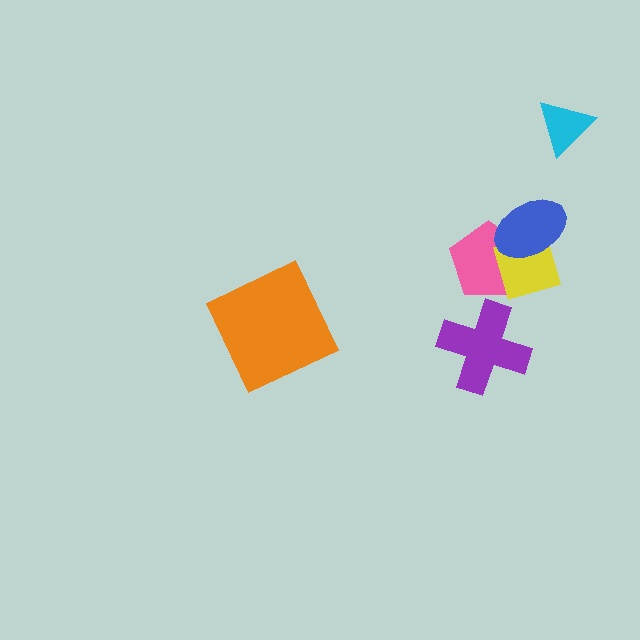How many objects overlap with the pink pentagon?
2 objects overlap with the pink pentagon.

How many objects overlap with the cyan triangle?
0 objects overlap with the cyan triangle.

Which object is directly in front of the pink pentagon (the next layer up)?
The yellow diamond is directly in front of the pink pentagon.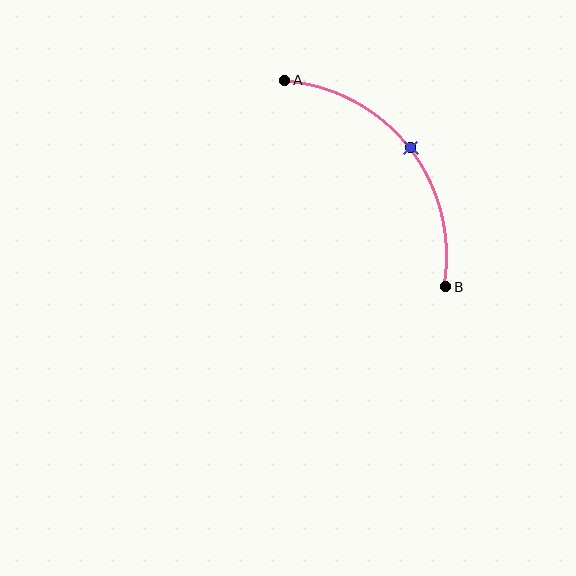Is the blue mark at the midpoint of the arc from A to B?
Yes. The blue mark lies on the arc at equal arc-length from both A and B — it is the arc midpoint.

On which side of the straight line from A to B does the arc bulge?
The arc bulges above and to the right of the straight line connecting A and B.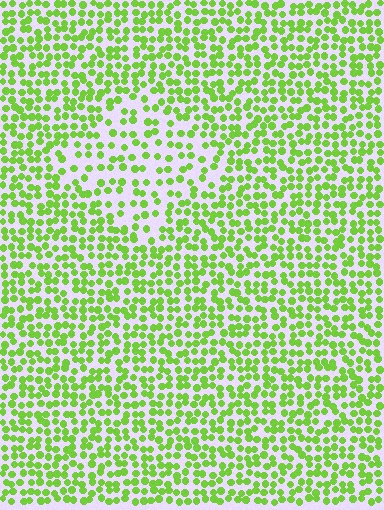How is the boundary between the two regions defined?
The boundary is defined by a change in element density (approximately 1.8x ratio). All elements are the same color, size, and shape.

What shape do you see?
I see a diamond.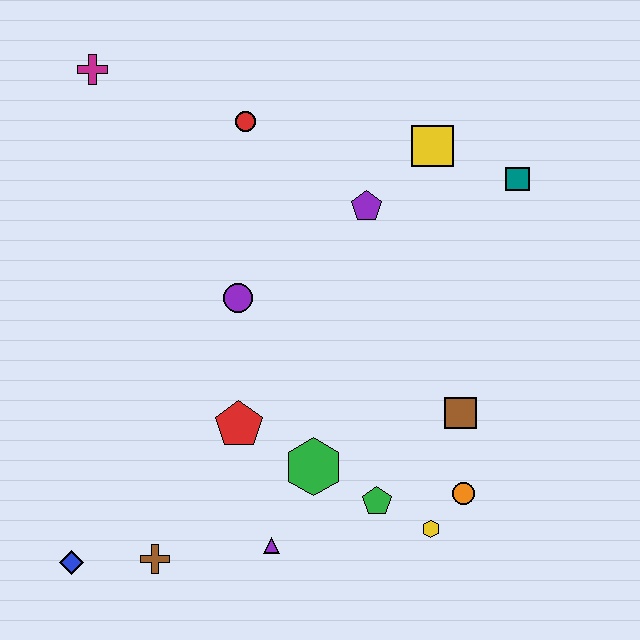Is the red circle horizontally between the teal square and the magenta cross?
Yes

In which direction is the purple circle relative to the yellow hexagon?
The purple circle is above the yellow hexagon.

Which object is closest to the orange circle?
The yellow hexagon is closest to the orange circle.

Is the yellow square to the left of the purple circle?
No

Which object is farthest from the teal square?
The blue diamond is farthest from the teal square.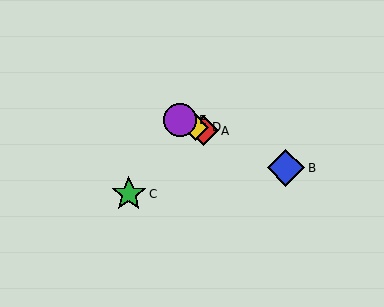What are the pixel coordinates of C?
Object C is at (129, 194).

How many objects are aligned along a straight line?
4 objects (A, B, D, E) are aligned along a straight line.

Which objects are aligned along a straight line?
Objects A, B, D, E are aligned along a straight line.